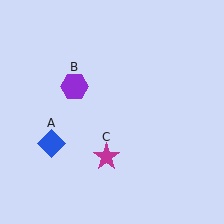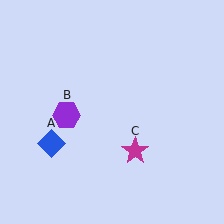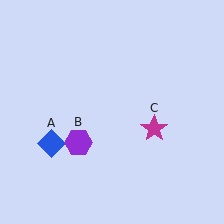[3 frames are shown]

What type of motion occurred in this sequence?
The purple hexagon (object B), magenta star (object C) rotated counterclockwise around the center of the scene.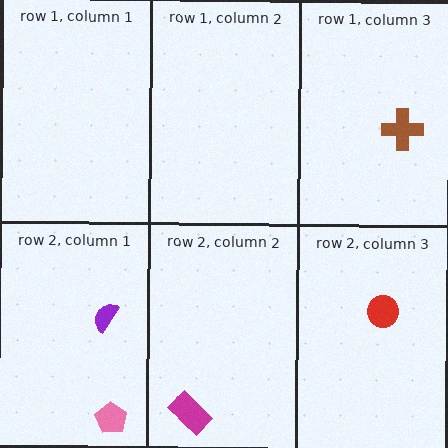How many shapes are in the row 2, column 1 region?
2.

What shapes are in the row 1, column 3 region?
The brown cross.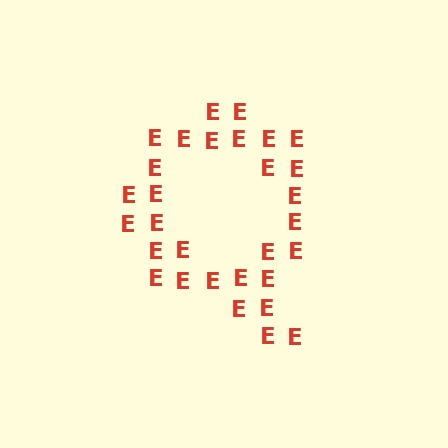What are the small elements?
The small elements are letter E's.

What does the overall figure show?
The overall figure shows the letter Q.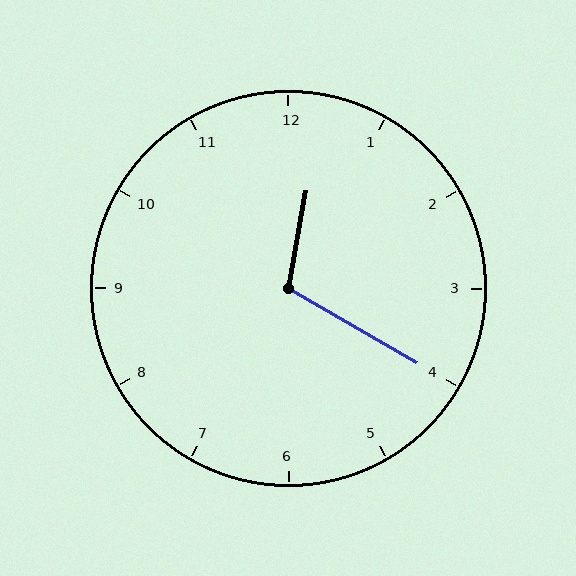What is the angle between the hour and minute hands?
Approximately 110 degrees.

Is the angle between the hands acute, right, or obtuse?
It is obtuse.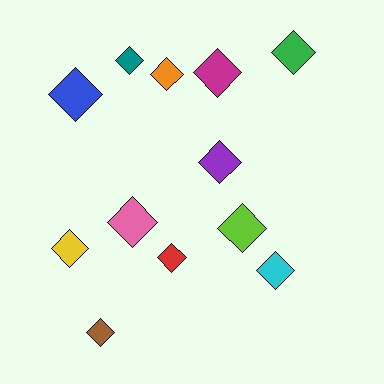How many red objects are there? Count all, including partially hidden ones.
There is 1 red object.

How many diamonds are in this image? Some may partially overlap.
There are 12 diamonds.